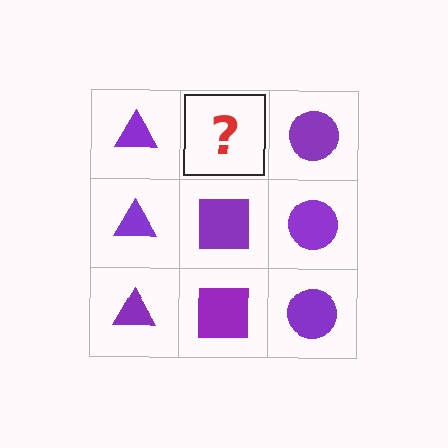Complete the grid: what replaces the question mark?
The question mark should be replaced with a purple square.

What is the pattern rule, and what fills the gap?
The rule is that each column has a consistent shape. The gap should be filled with a purple square.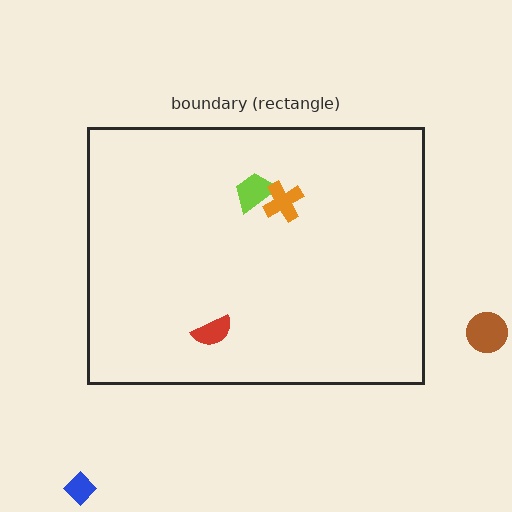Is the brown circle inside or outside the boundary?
Outside.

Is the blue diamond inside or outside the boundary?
Outside.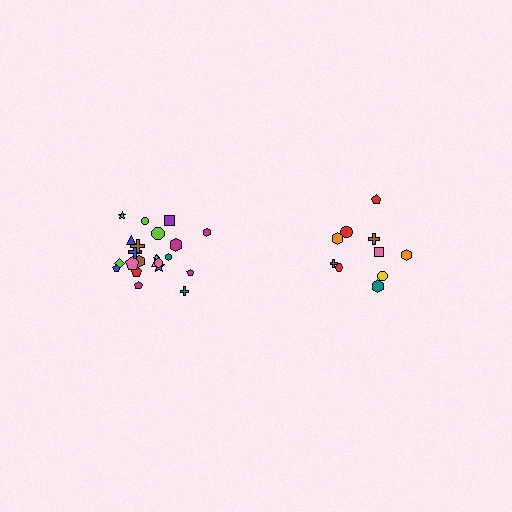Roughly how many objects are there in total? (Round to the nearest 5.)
Roughly 30 objects in total.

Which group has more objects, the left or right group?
The left group.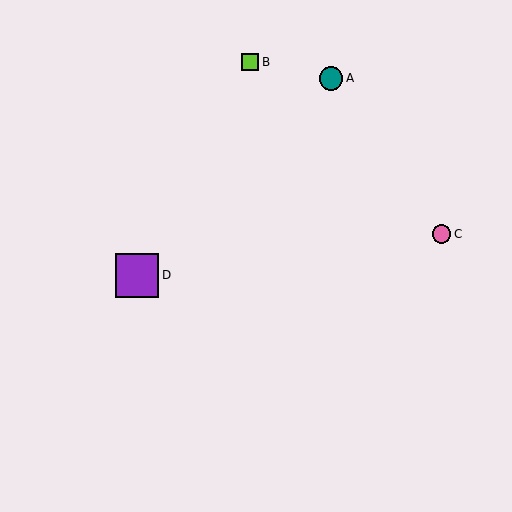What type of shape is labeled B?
Shape B is a lime square.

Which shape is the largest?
The purple square (labeled D) is the largest.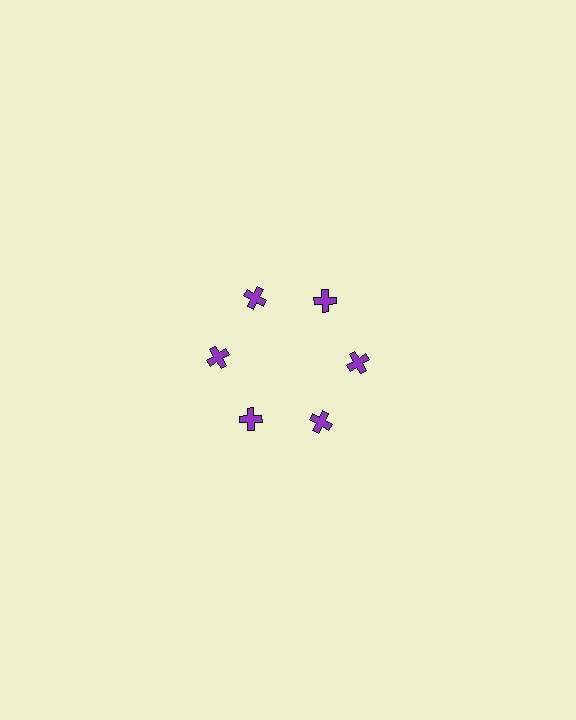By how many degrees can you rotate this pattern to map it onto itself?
The pattern maps onto itself every 60 degrees of rotation.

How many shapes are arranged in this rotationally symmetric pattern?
There are 6 shapes, arranged in 6 groups of 1.